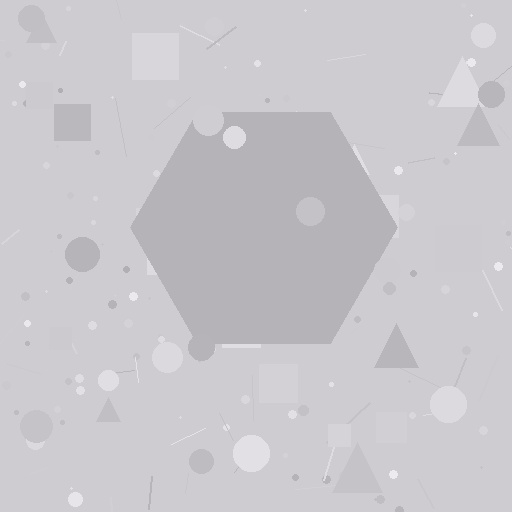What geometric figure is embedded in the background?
A hexagon is embedded in the background.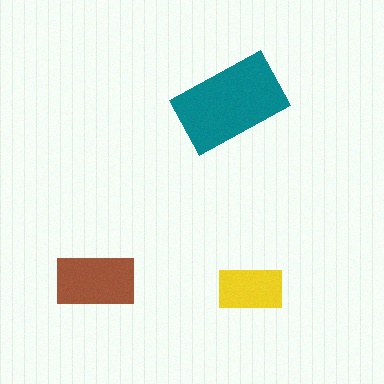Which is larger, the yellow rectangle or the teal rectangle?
The teal one.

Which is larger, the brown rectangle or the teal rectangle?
The teal one.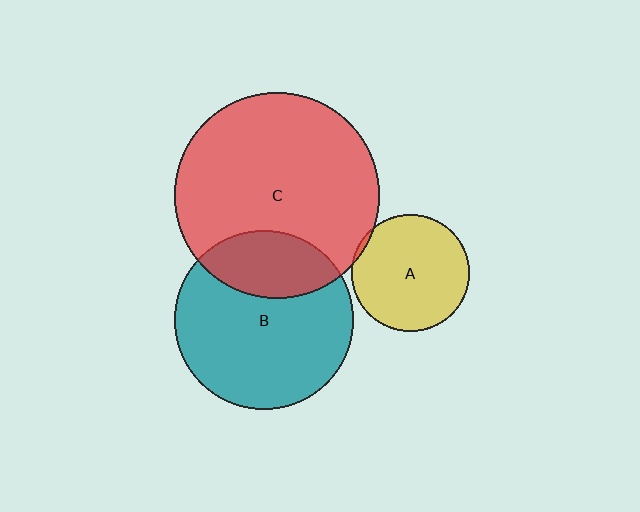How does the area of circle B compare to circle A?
Approximately 2.3 times.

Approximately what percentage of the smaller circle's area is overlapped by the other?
Approximately 5%.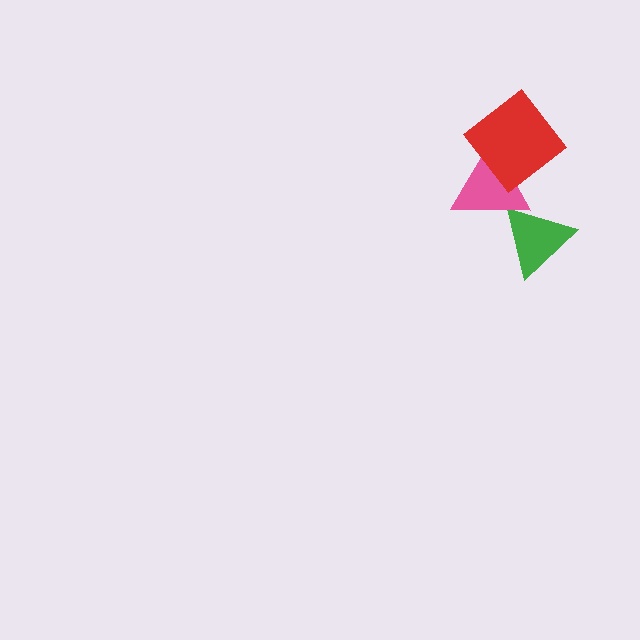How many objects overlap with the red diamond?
1 object overlaps with the red diamond.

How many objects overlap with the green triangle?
1 object overlaps with the green triangle.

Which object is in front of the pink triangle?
The red diamond is in front of the pink triangle.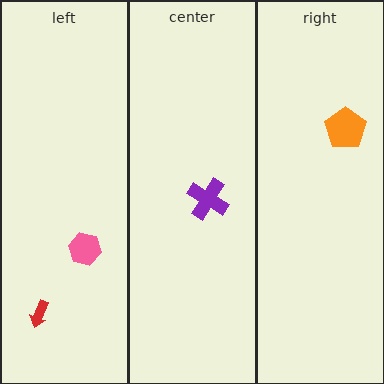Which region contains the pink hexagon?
The left region.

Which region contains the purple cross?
The center region.